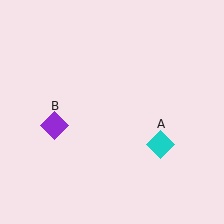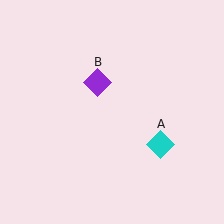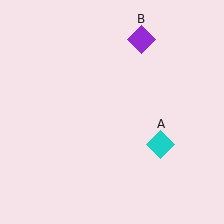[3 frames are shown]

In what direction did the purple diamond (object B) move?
The purple diamond (object B) moved up and to the right.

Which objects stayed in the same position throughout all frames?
Cyan diamond (object A) remained stationary.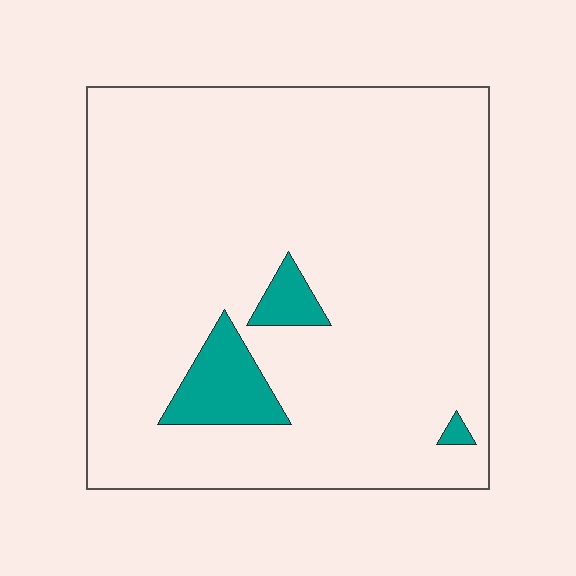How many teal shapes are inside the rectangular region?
3.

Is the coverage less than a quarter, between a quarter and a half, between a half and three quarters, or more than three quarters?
Less than a quarter.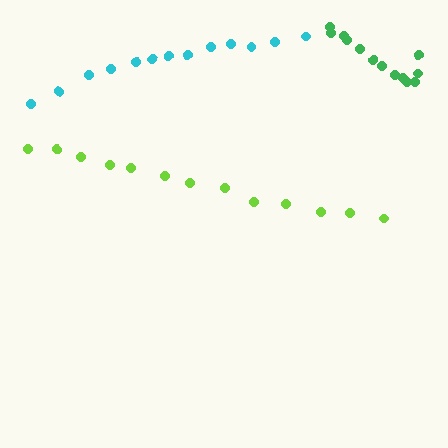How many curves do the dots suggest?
There are 3 distinct paths.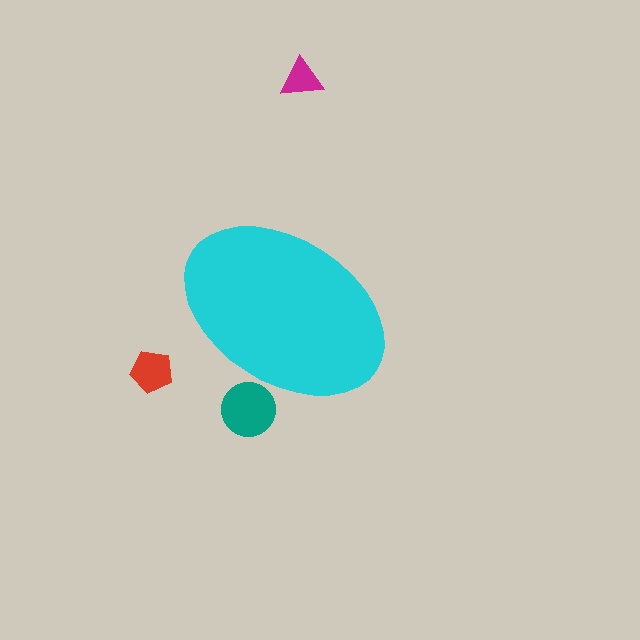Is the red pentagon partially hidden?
No, the red pentagon is fully visible.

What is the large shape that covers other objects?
A cyan ellipse.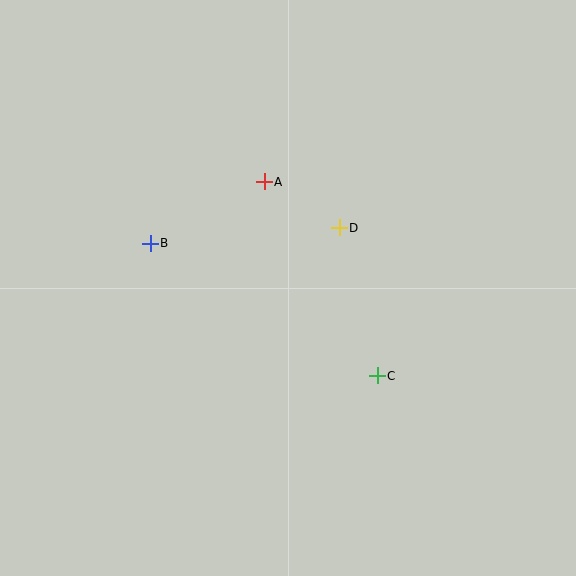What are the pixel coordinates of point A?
Point A is at (264, 182).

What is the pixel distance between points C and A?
The distance between C and A is 225 pixels.